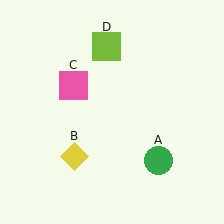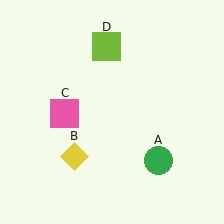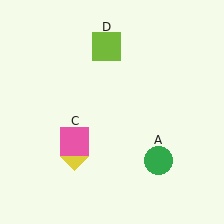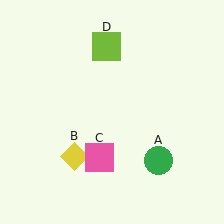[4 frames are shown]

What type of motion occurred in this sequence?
The pink square (object C) rotated counterclockwise around the center of the scene.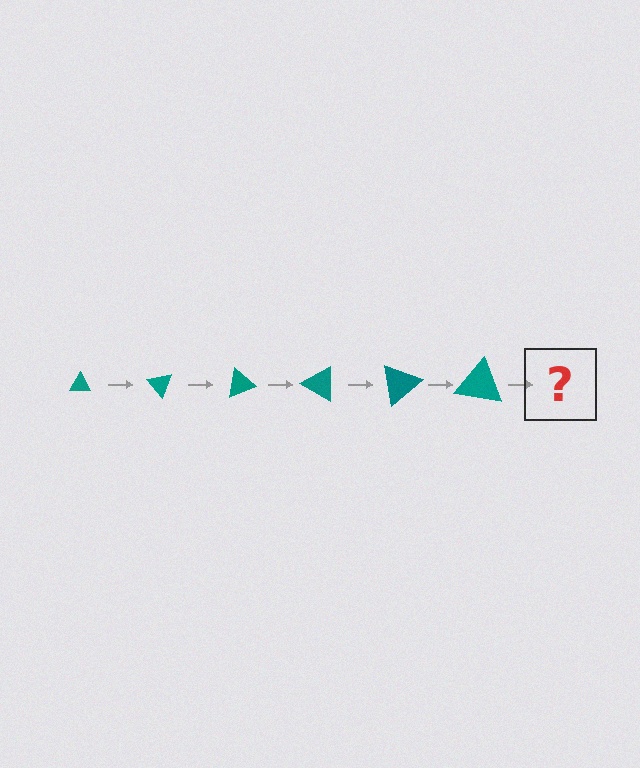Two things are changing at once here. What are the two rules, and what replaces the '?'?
The two rules are that the triangle grows larger each step and it rotates 50 degrees each step. The '?' should be a triangle, larger than the previous one and rotated 300 degrees from the start.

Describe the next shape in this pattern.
It should be a triangle, larger than the previous one and rotated 300 degrees from the start.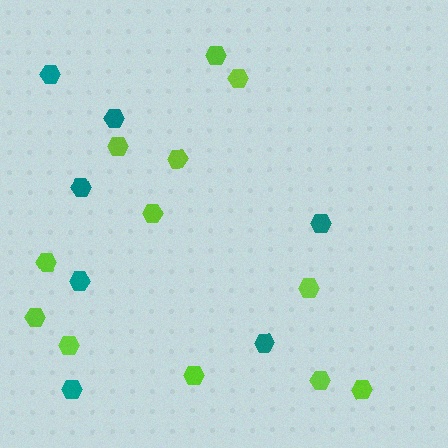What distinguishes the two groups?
There are 2 groups: one group of teal hexagons (7) and one group of lime hexagons (12).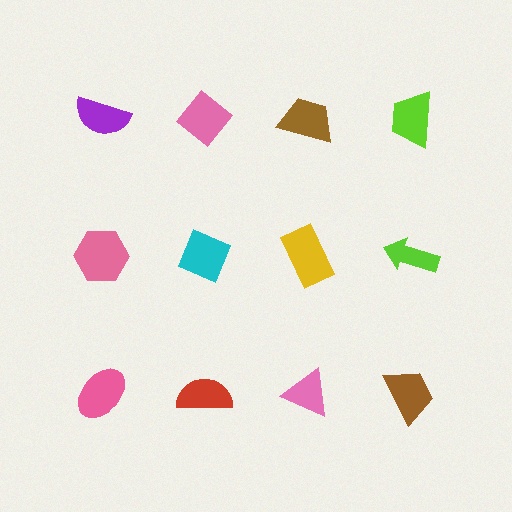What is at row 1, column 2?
A pink diamond.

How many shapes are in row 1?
4 shapes.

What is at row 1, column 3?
A brown trapezoid.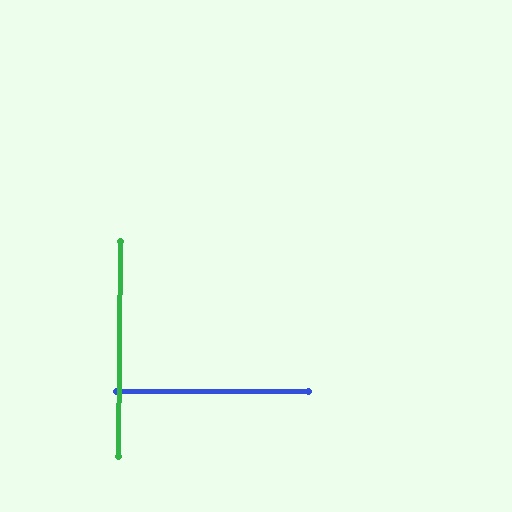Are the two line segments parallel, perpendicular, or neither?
Perpendicular — they meet at approximately 90°.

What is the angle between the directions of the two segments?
Approximately 90 degrees.